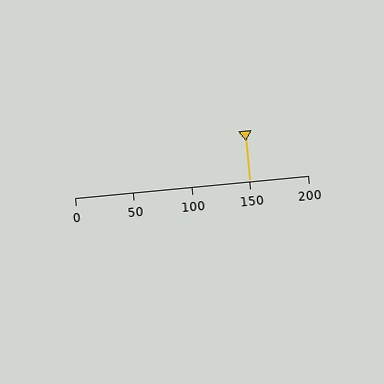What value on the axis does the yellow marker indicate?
The marker indicates approximately 150.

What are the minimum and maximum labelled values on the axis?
The axis runs from 0 to 200.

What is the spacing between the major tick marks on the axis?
The major ticks are spaced 50 apart.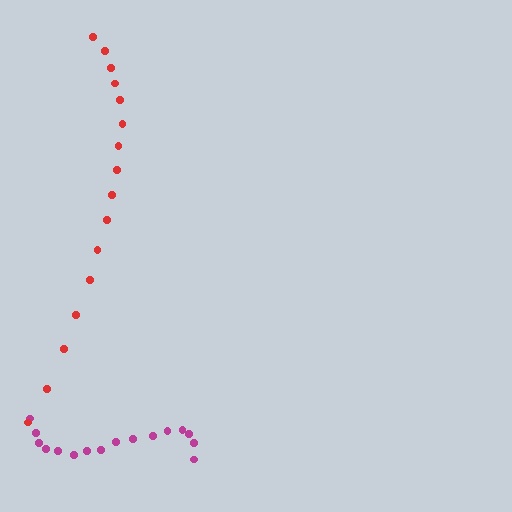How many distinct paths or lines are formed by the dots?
There are 2 distinct paths.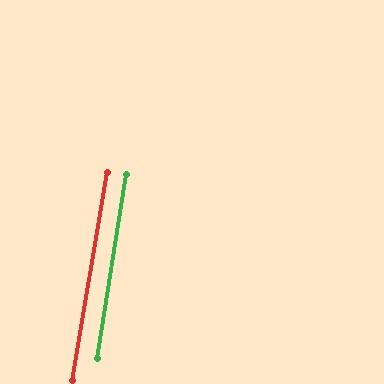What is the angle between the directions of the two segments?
Approximately 0 degrees.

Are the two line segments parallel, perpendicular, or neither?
Parallel — their directions differ by only 0.3°.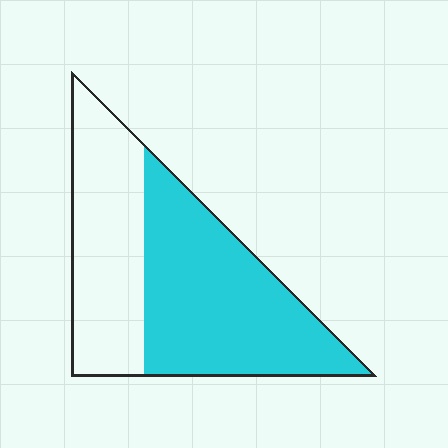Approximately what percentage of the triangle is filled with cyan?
Approximately 60%.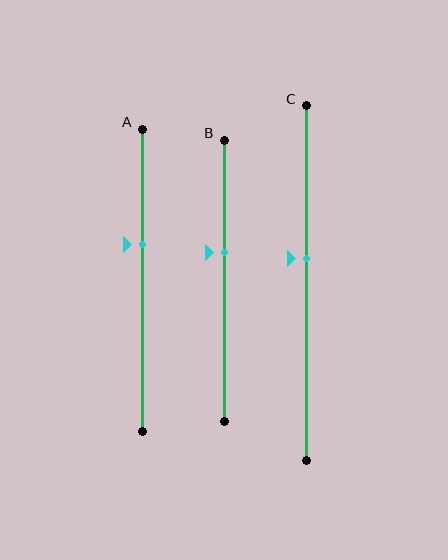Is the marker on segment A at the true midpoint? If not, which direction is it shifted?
No, the marker on segment A is shifted upward by about 12% of the segment length.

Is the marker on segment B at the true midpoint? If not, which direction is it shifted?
No, the marker on segment B is shifted upward by about 10% of the segment length.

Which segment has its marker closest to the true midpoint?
Segment C has its marker closest to the true midpoint.